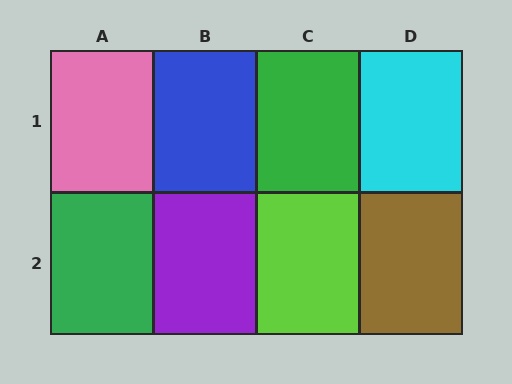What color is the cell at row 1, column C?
Green.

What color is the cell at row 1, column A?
Pink.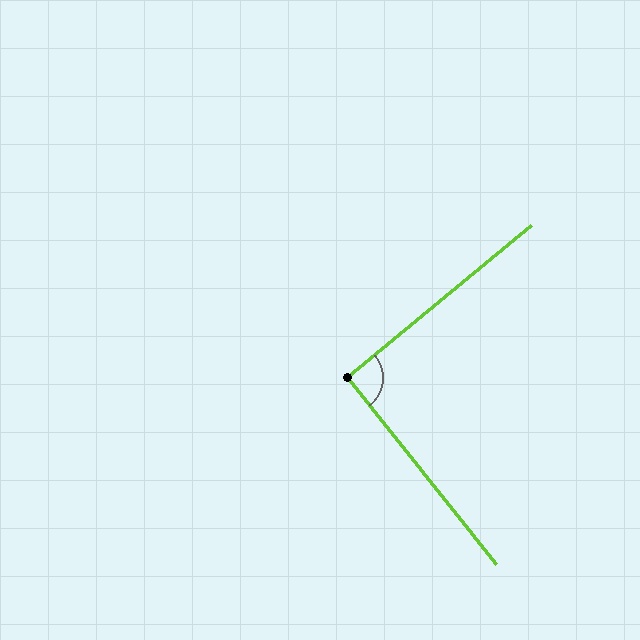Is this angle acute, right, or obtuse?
It is approximately a right angle.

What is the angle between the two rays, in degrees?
Approximately 91 degrees.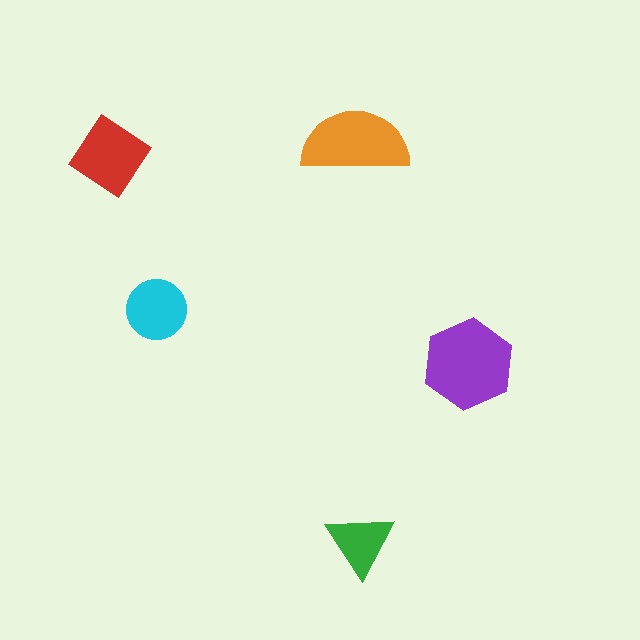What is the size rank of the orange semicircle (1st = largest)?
2nd.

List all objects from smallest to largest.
The green triangle, the cyan circle, the red diamond, the orange semicircle, the purple hexagon.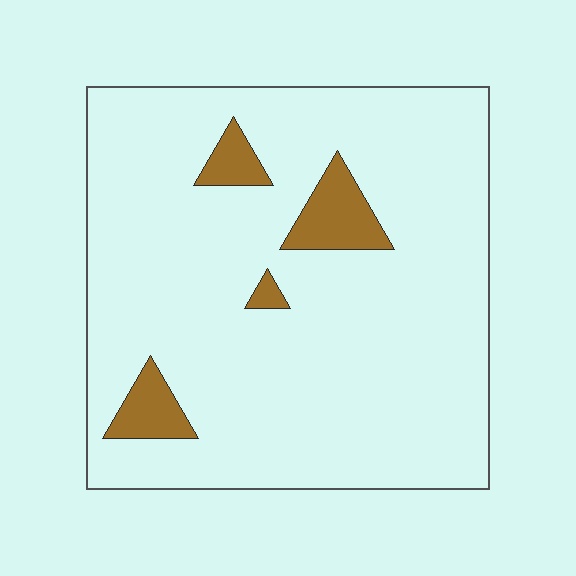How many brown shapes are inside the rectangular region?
4.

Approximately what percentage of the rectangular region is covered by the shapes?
Approximately 10%.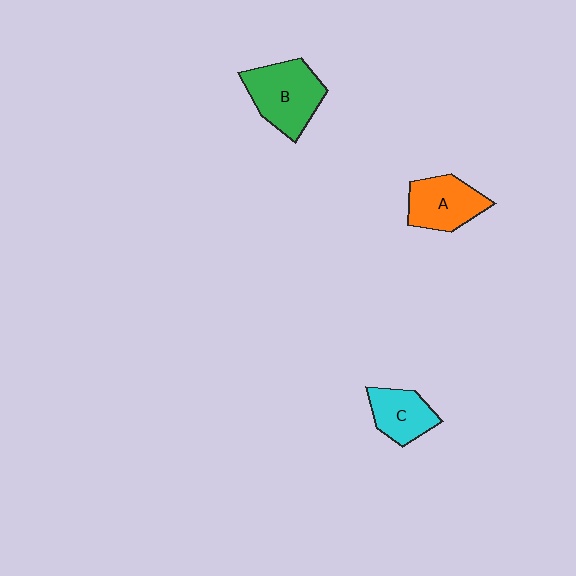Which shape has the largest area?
Shape B (green).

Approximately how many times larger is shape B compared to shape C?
Approximately 1.5 times.